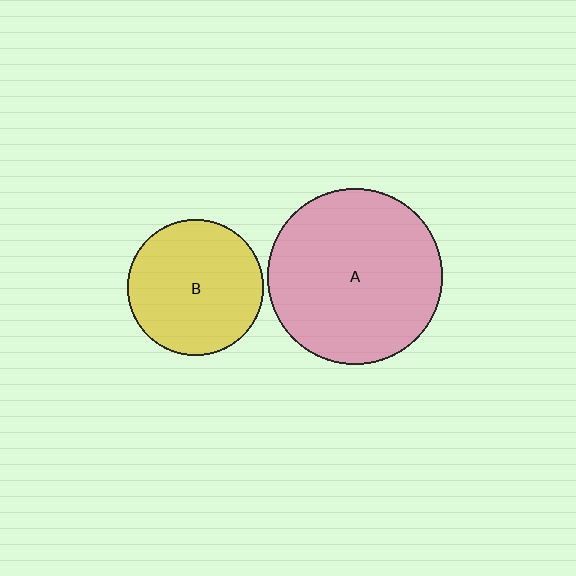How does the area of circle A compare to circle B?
Approximately 1.7 times.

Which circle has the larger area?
Circle A (pink).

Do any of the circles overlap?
No, none of the circles overlap.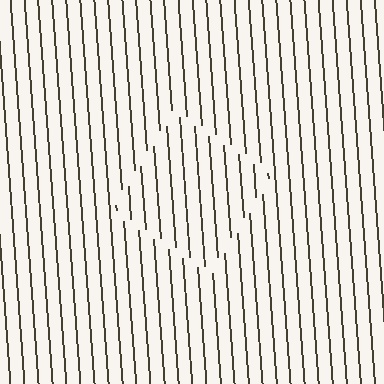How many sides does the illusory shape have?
4 sides — the line-ends trace a square.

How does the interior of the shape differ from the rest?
The interior of the shape contains the same grating, shifted by half a period — the contour is defined by the phase discontinuity where line-ends from the inner and outer gratings abut.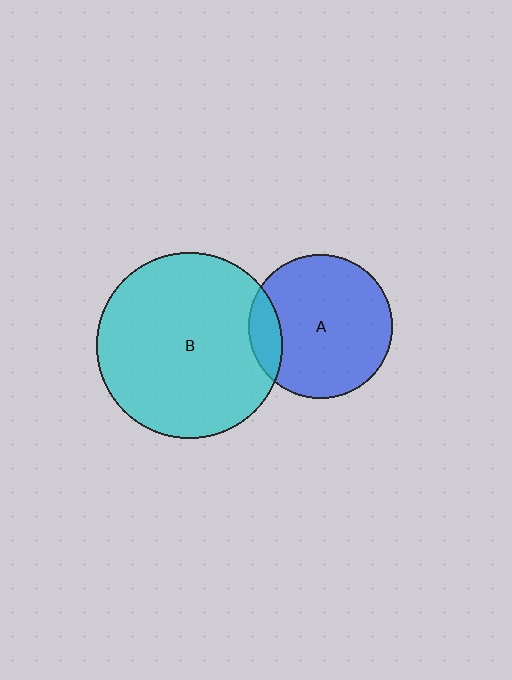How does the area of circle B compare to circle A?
Approximately 1.7 times.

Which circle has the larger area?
Circle B (cyan).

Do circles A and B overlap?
Yes.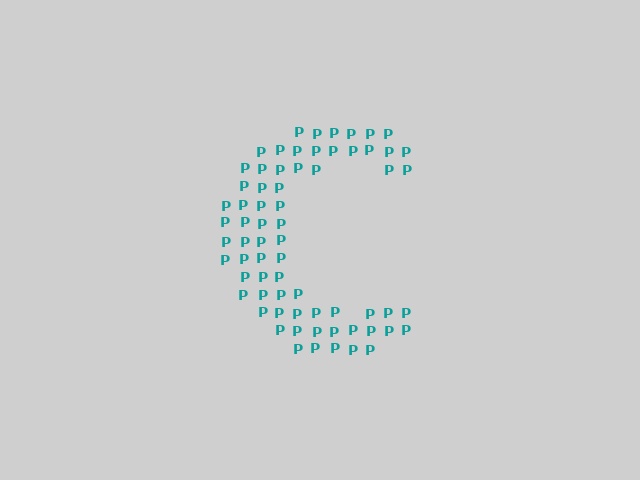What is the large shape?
The large shape is the letter C.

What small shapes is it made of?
It is made of small letter P's.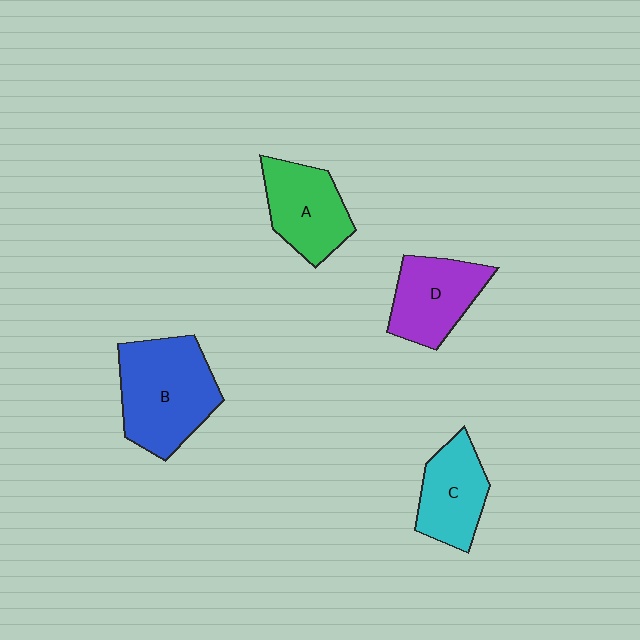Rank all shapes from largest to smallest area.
From largest to smallest: B (blue), A (green), D (purple), C (cyan).